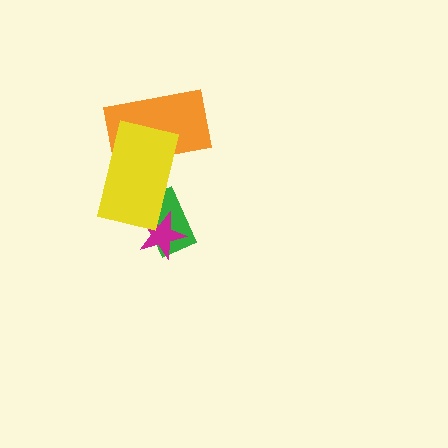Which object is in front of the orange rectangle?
The yellow rectangle is in front of the orange rectangle.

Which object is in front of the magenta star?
The yellow rectangle is in front of the magenta star.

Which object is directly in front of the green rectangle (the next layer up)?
The magenta star is directly in front of the green rectangle.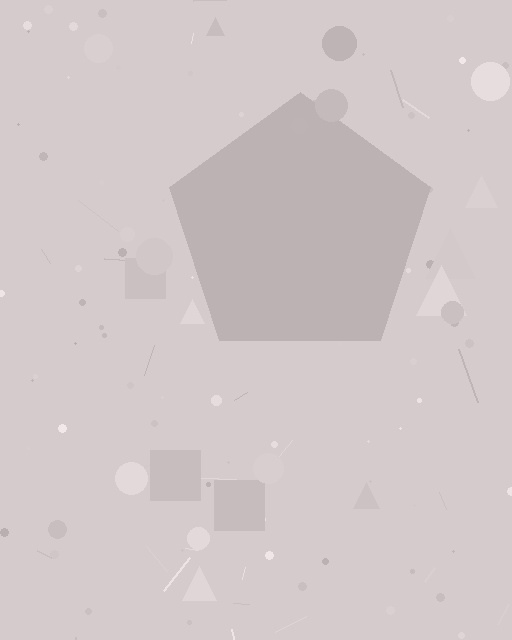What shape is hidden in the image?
A pentagon is hidden in the image.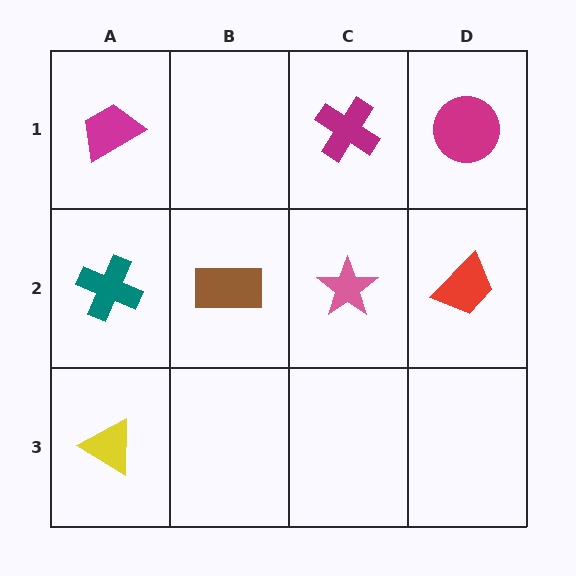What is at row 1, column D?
A magenta circle.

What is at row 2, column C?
A pink star.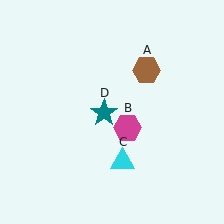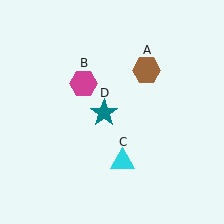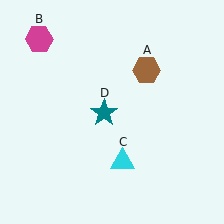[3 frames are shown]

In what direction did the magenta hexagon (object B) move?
The magenta hexagon (object B) moved up and to the left.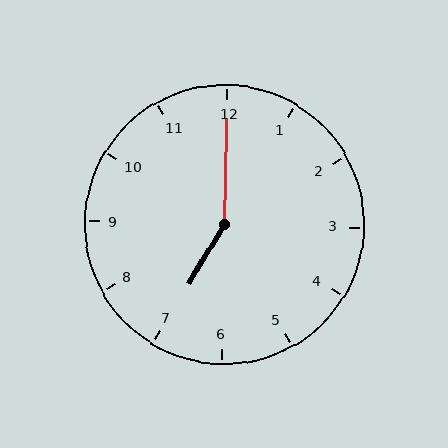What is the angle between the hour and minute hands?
Approximately 150 degrees.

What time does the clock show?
7:00.